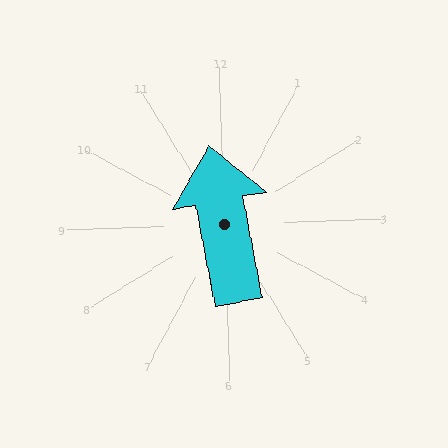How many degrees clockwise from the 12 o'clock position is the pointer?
Approximately 351 degrees.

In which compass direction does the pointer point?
North.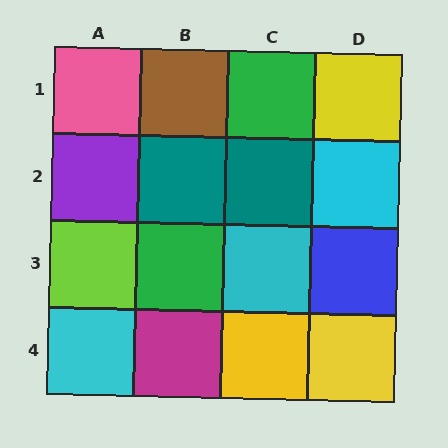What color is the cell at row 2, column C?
Teal.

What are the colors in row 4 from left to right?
Cyan, magenta, yellow, yellow.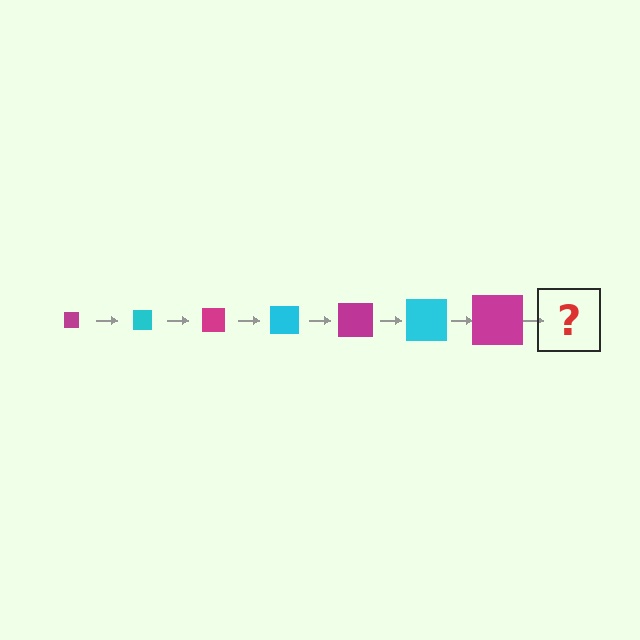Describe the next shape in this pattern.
It should be a cyan square, larger than the previous one.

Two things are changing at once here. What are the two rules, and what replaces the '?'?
The two rules are that the square grows larger each step and the color cycles through magenta and cyan. The '?' should be a cyan square, larger than the previous one.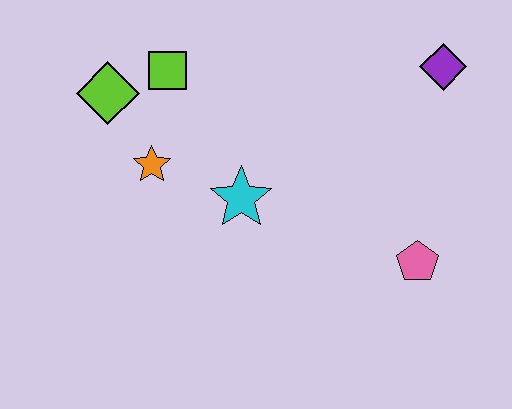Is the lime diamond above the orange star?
Yes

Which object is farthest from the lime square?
The pink pentagon is farthest from the lime square.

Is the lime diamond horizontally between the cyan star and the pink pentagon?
No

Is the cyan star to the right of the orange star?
Yes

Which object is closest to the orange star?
The lime diamond is closest to the orange star.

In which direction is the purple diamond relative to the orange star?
The purple diamond is to the right of the orange star.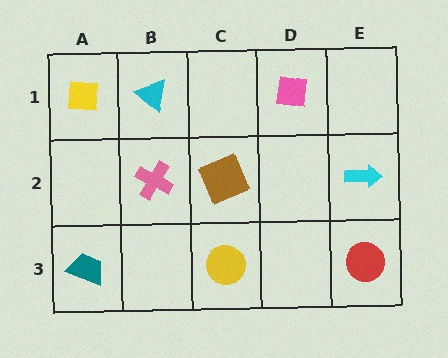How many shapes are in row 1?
3 shapes.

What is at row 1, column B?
A cyan triangle.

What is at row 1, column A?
A yellow square.